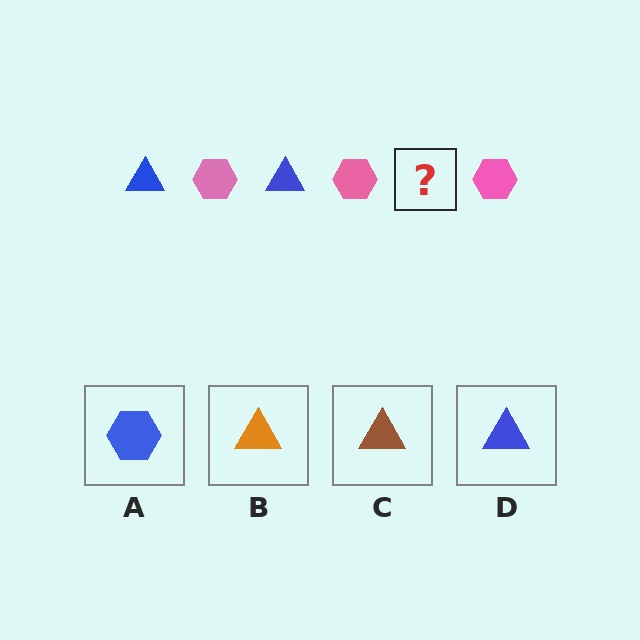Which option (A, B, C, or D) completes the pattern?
D.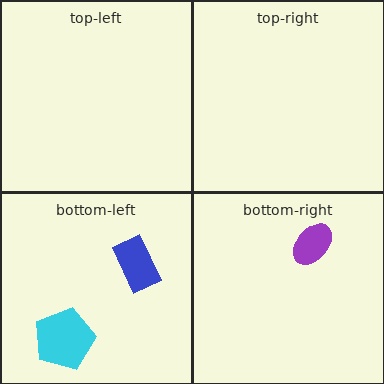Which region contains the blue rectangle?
The bottom-left region.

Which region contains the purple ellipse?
The bottom-right region.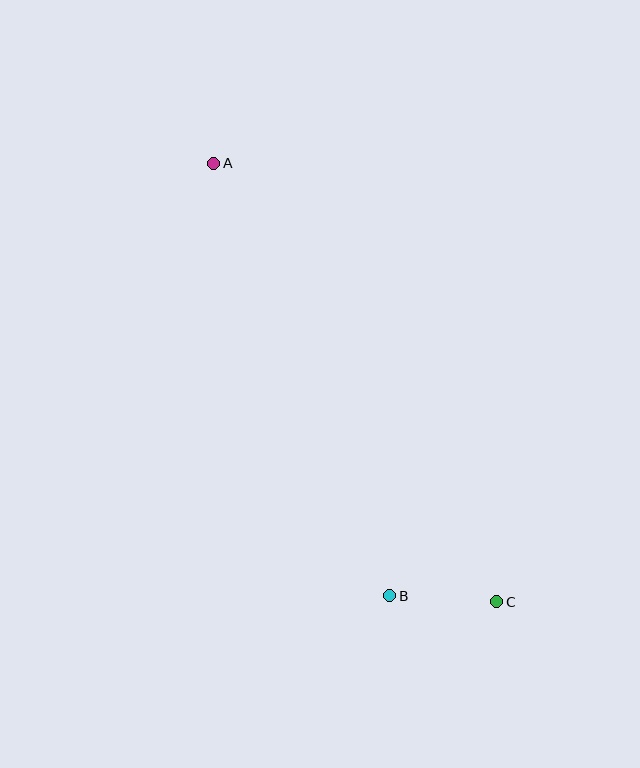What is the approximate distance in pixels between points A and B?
The distance between A and B is approximately 467 pixels.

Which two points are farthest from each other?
Points A and C are farthest from each other.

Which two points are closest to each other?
Points B and C are closest to each other.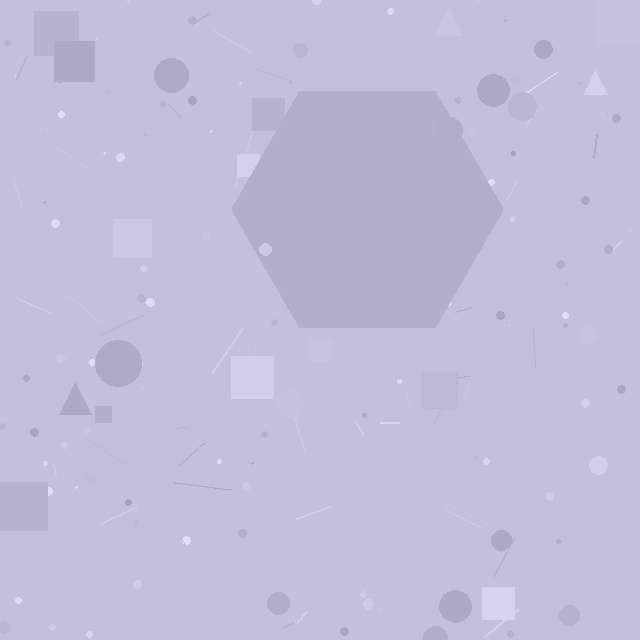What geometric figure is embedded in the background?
A hexagon is embedded in the background.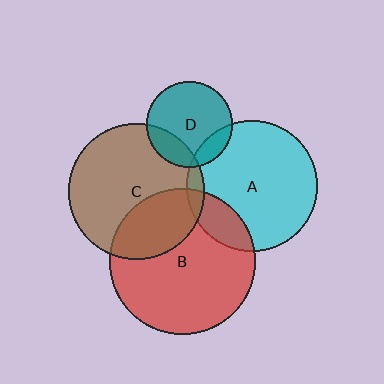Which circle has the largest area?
Circle B (red).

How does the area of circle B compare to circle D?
Approximately 2.9 times.